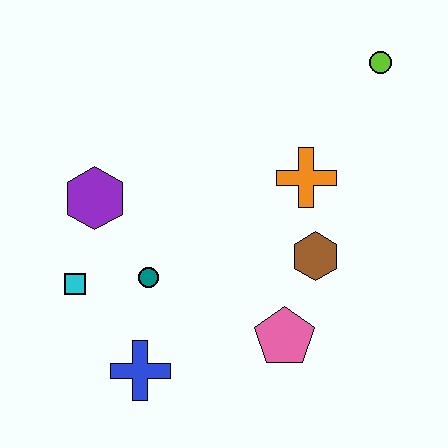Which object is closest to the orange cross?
The brown hexagon is closest to the orange cross.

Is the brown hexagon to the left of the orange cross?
No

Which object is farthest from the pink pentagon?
The lime circle is farthest from the pink pentagon.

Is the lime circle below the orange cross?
No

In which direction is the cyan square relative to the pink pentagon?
The cyan square is to the left of the pink pentagon.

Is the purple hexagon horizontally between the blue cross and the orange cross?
No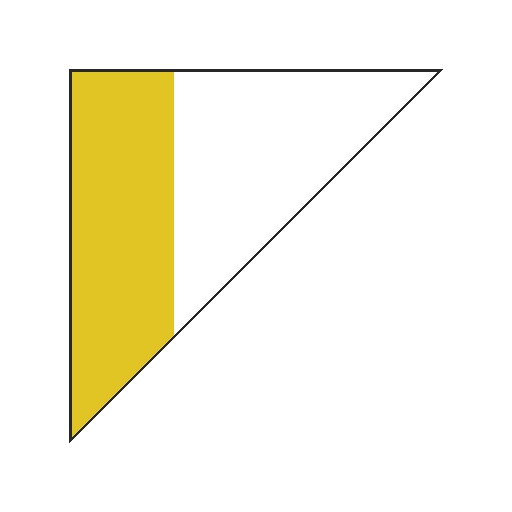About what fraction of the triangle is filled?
About one half (1/2).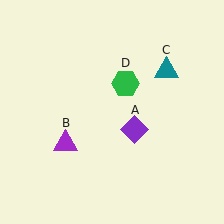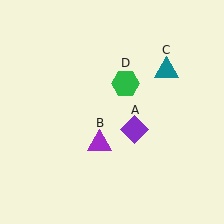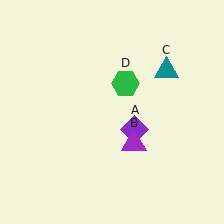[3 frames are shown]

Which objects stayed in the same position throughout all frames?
Purple diamond (object A) and teal triangle (object C) and green hexagon (object D) remained stationary.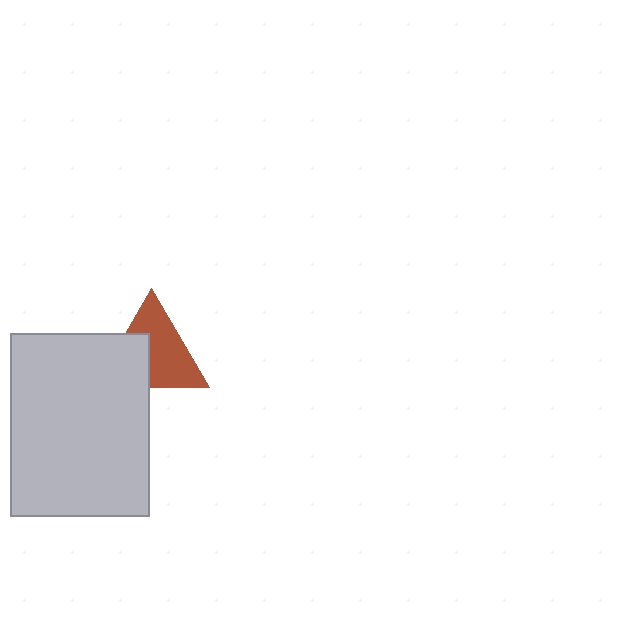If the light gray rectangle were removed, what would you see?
You would see the complete brown triangle.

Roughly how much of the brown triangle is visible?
About half of it is visible (roughly 63%).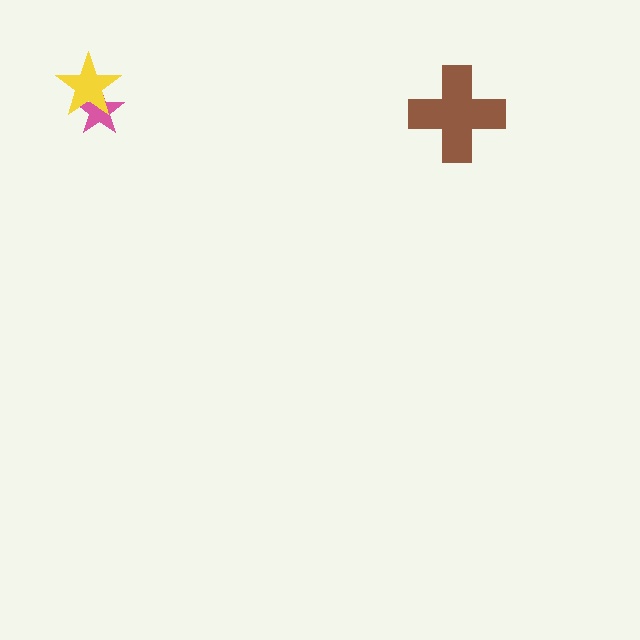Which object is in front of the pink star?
The yellow star is in front of the pink star.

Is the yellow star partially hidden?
No, no other shape covers it.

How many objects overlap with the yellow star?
1 object overlaps with the yellow star.